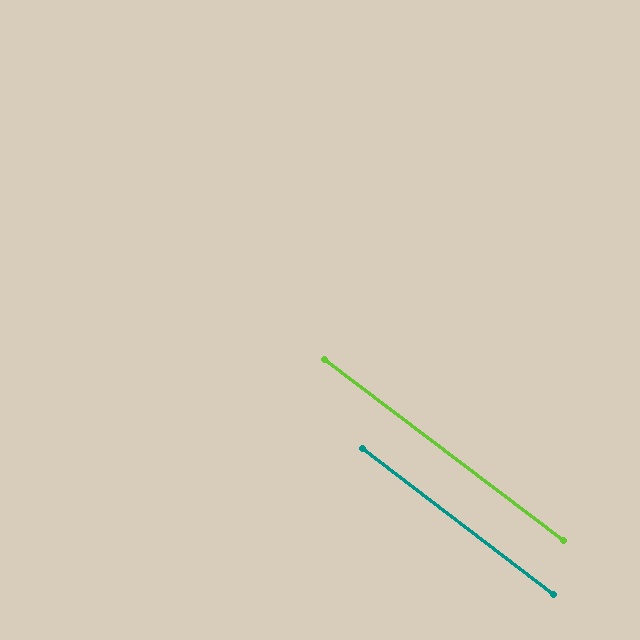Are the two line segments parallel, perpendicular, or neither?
Parallel — their directions differ by only 0.3°.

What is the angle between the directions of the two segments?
Approximately 0 degrees.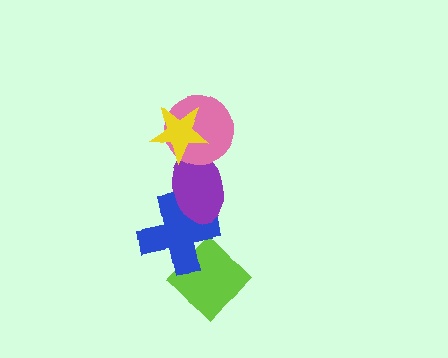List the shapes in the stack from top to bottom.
From top to bottom: the yellow star, the pink circle, the purple ellipse, the blue cross, the lime diamond.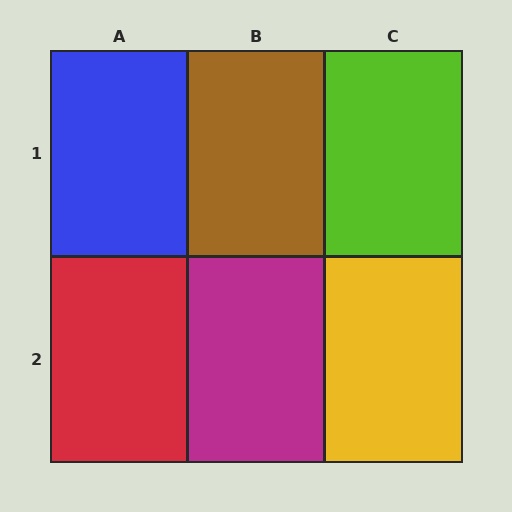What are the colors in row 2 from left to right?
Red, magenta, yellow.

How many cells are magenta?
1 cell is magenta.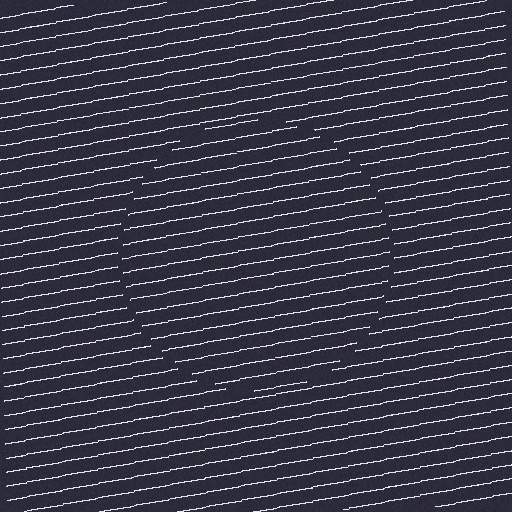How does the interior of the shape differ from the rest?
The interior of the shape contains the same grating, shifted by half a period — the contour is defined by the phase discontinuity where line-ends from the inner and outer gratings abut.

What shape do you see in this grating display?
An illusory circle. The interior of the shape contains the same grating, shifted by half a period — the contour is defined by the phase discontinuity where line-ends from the inner and outer gratings abut.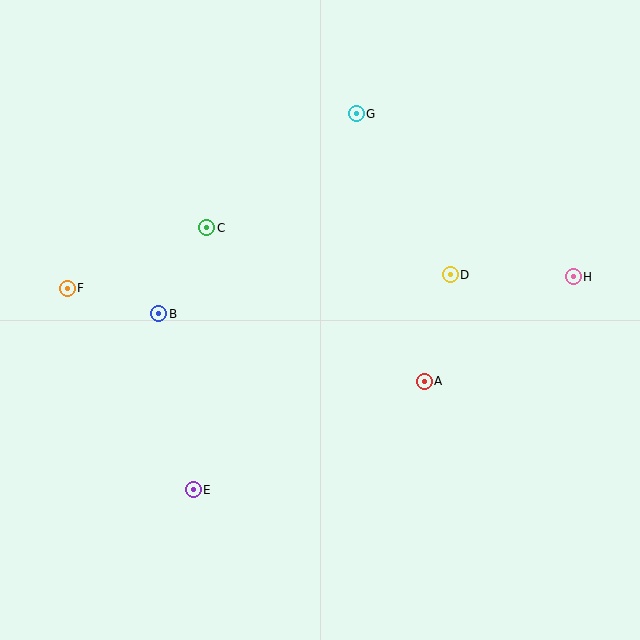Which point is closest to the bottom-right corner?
Point A is closest to the bottom-right corner.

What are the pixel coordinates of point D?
Point D is at (450, 275).